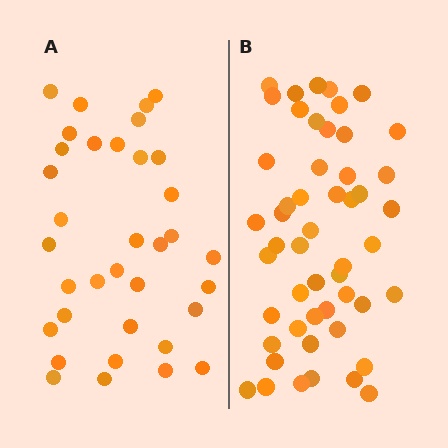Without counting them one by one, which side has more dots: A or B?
Region B (the right region) has more dots.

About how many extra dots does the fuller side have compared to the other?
Region B has approximately 15 more dots than region A.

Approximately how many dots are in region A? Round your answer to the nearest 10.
About 40 dots. (The exact count is 35, which rounds to 40.)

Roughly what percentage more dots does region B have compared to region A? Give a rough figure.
About 45% more.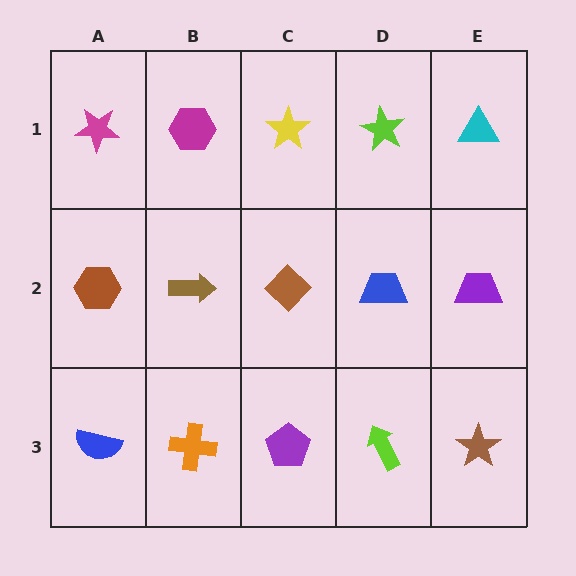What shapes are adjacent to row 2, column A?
A magenta star (row 1, column A), a blue semicircle (row 3, column A), a brown arrow (row 2, column B).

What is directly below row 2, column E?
A brown star.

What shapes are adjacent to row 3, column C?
A brown diamond (row 2, column C), an orange cross (row 3, column B), a lime arrow (row 3, column D).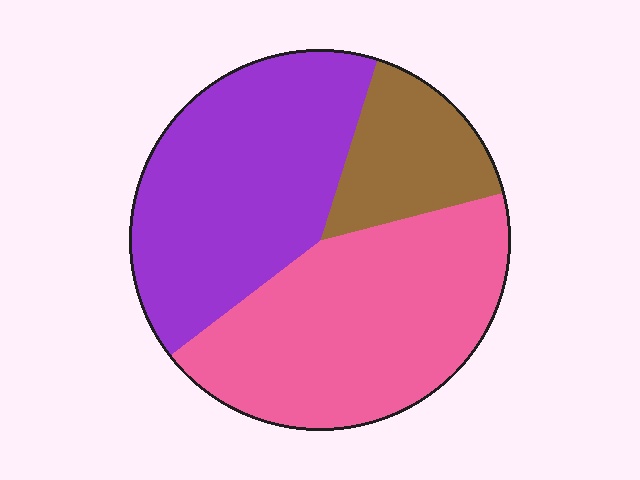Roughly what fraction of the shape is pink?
Pink takes up between a third and a half of the shape.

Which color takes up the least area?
Brown, at roughly 15%.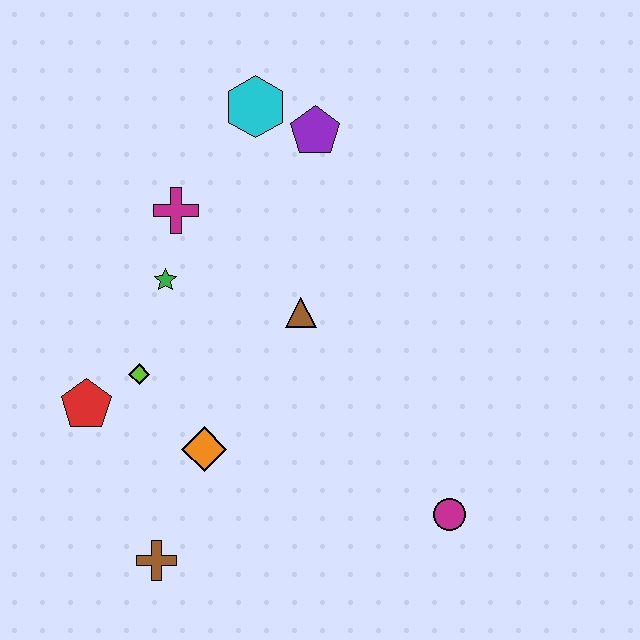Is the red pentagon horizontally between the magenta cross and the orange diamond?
No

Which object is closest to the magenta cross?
The green star is closest to the magenta cross.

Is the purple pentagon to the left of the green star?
No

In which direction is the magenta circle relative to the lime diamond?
The magenta circle is to the right of the lime diamond.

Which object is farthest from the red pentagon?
The magenta circle is farthest from the red pentagon.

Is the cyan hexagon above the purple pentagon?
Yes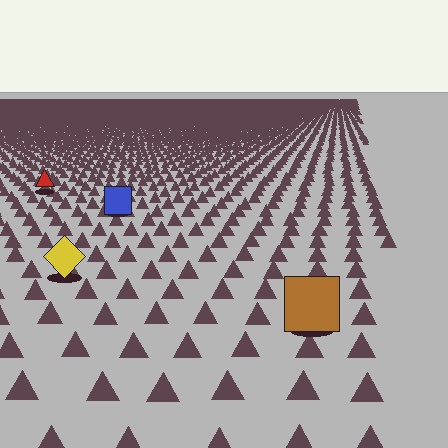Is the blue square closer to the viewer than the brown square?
No. The brown square is closer — you can tell from the texture gradient: the ground texture is coarser near it.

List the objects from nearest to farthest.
From nearest to farthest: the brown square, the yellow diamond, the blue square, the red triangle.